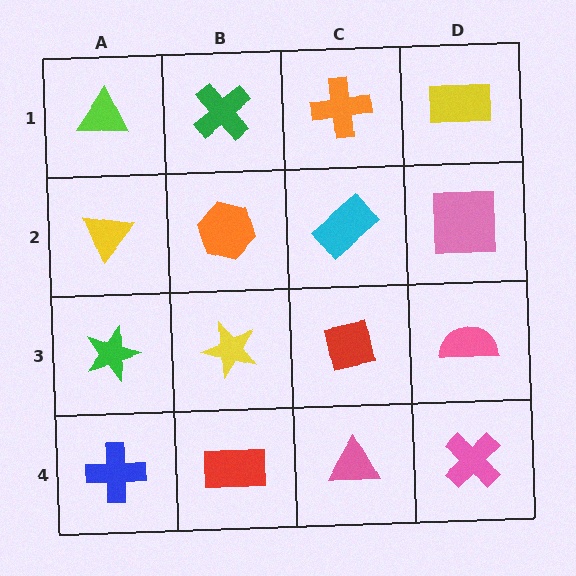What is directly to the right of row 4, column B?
A pink triangle.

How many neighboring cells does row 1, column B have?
3.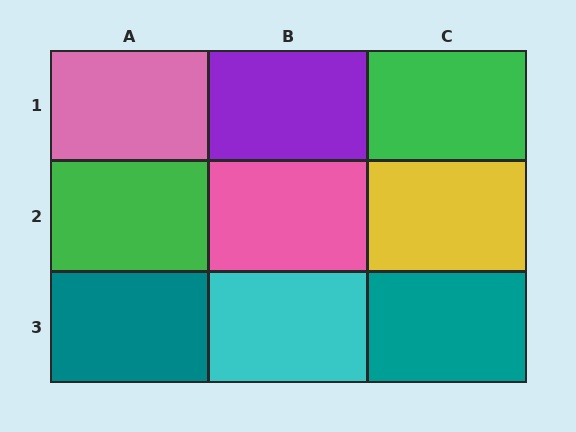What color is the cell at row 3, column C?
Teal.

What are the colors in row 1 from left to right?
Pink, purple, green.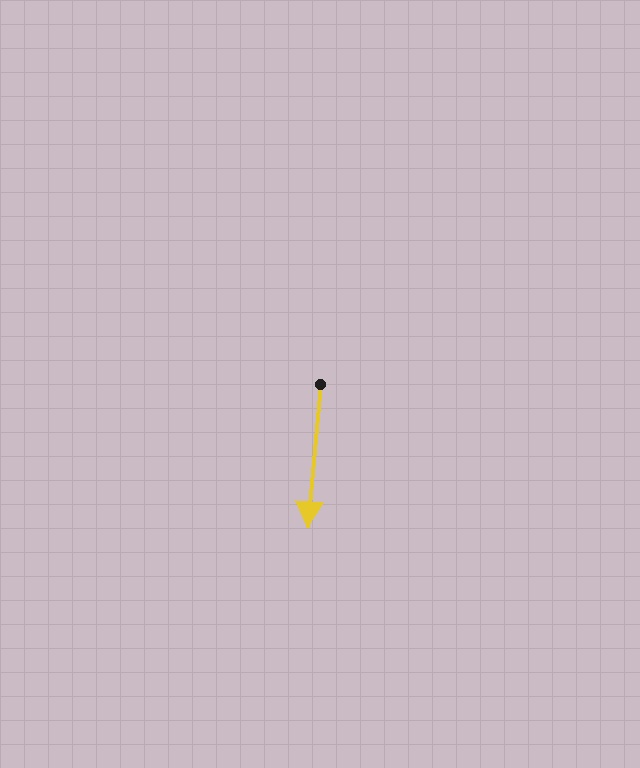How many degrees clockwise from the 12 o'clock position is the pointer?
Approximately 185 degrees.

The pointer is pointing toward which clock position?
Roughly 6 o'clock.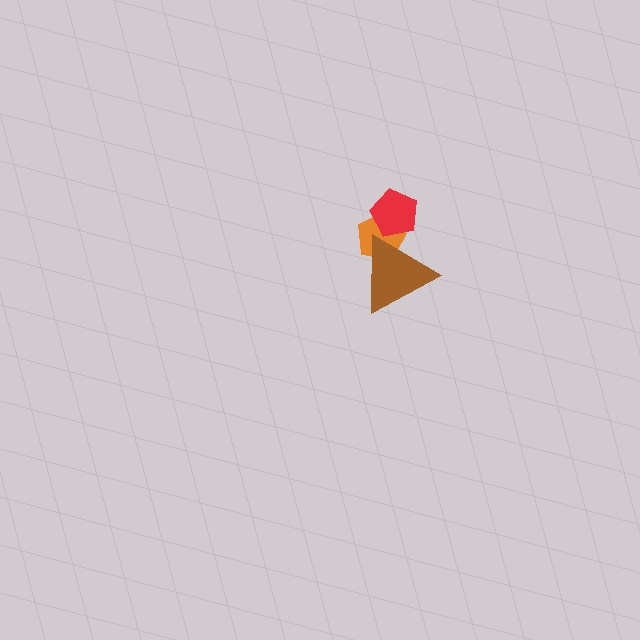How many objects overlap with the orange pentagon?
2 objects overlap with the orange pentagon.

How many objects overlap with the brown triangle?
2 objects overlap with the brown triangle.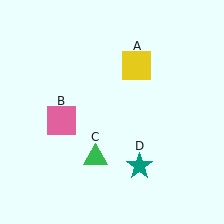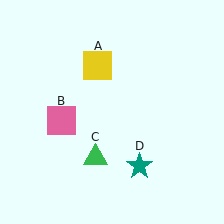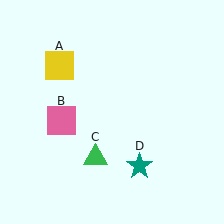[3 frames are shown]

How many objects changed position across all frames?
1 object changed position: yellow square (object A).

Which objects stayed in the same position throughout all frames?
Pink square (object B) and green triangle (object C) and teal star (object D) remained stationary.